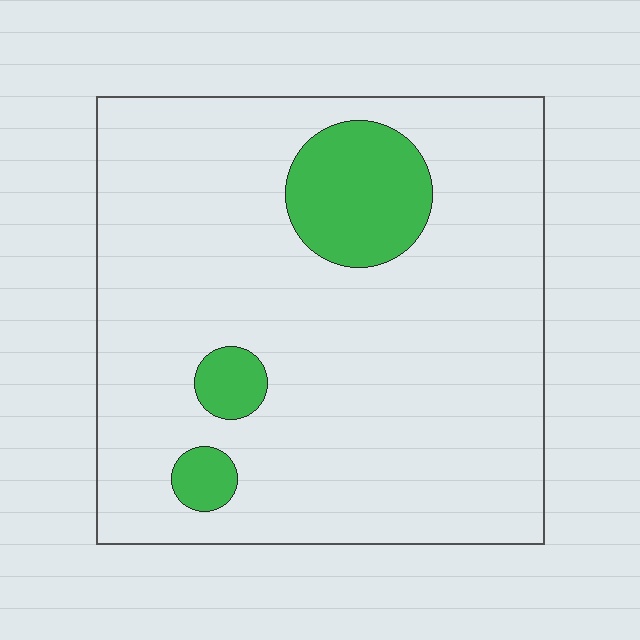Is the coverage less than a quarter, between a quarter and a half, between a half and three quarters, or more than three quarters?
Less than a quarter.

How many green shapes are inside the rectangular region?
3.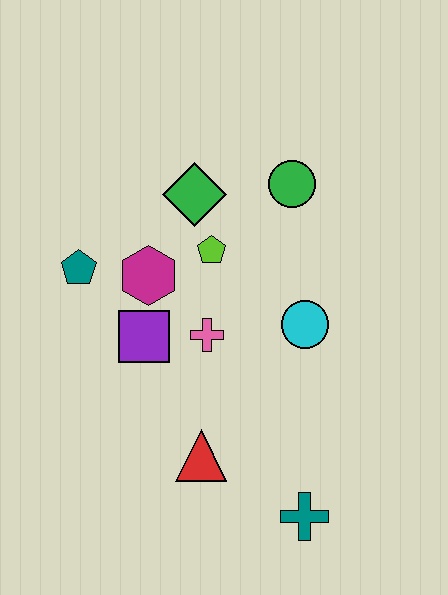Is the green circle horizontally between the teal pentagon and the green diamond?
No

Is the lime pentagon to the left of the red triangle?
No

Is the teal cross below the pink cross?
Yes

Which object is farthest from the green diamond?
The teal cross is farthest from the green diamond.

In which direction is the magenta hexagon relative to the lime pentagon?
The magenta hexagon is to the left of the lime pentagon.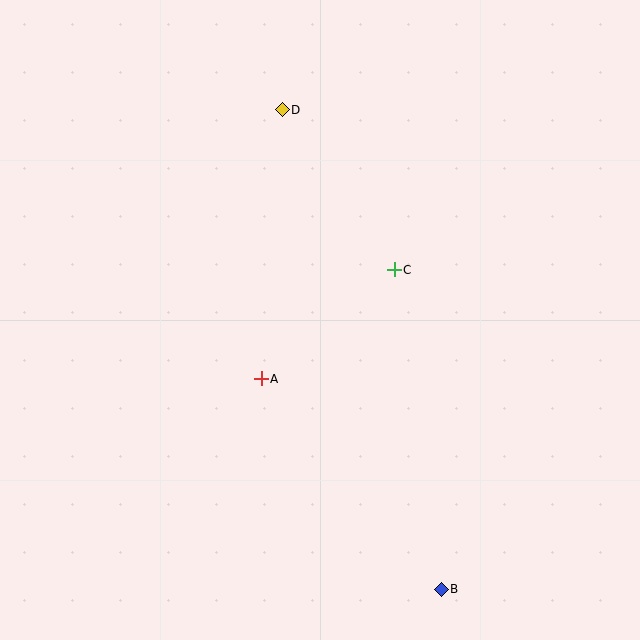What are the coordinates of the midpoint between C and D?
The midpoint between C and D is at (338, 190).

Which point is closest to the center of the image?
Point A at (261, 379) is closest to the center.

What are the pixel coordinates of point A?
Point A is at (261, 379).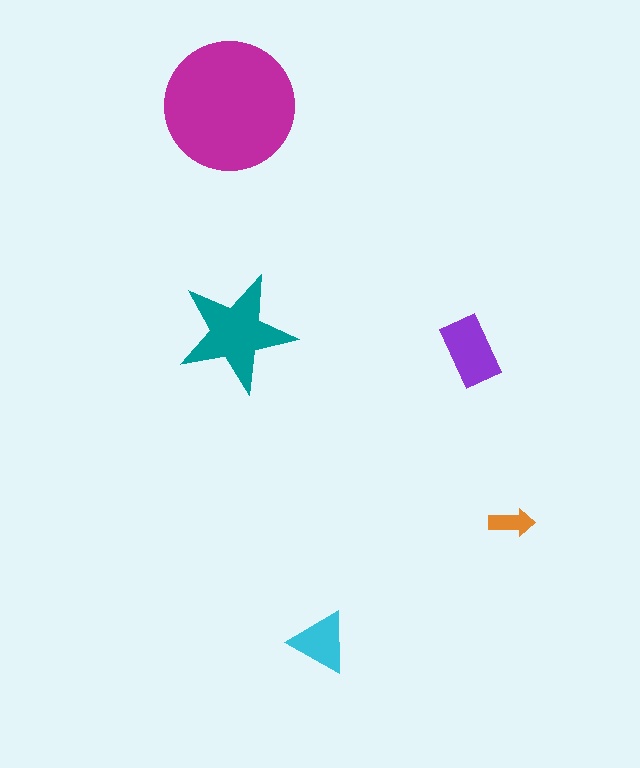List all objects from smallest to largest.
The orange arrow, the cyan triangle, the purple rectangle, the teal star, the magenta circle.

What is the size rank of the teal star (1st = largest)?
2nd.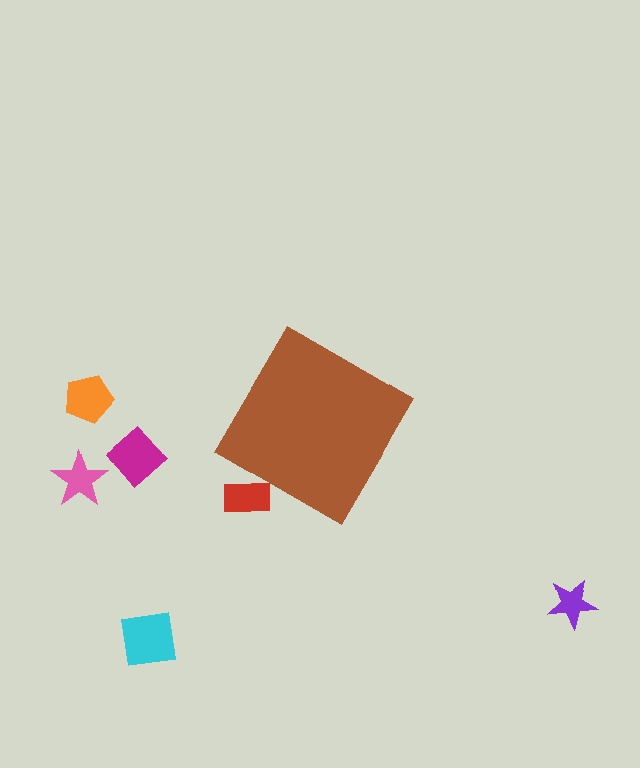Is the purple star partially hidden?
No, the purple star is fully visible.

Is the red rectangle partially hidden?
Yes, the red rectangle is partially hidden behind the brown diamond.